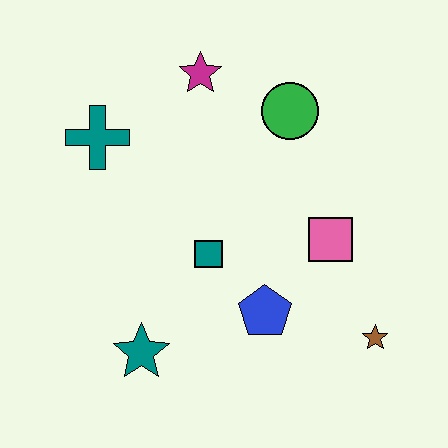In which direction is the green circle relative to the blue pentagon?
The green circle is above the blue pentagon.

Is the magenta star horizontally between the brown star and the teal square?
No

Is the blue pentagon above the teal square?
No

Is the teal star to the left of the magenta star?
Yes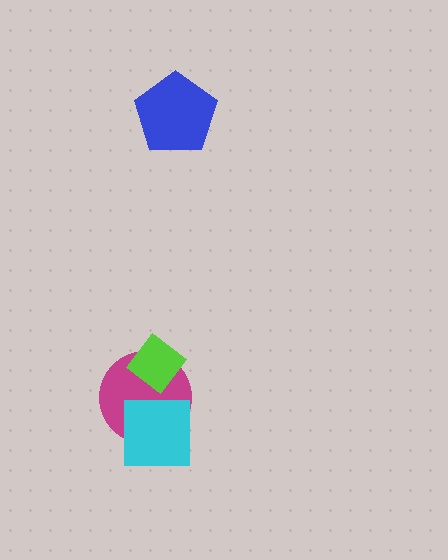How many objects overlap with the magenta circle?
2 objects overlap with the magenta circle.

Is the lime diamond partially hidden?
No, no other shape covers it.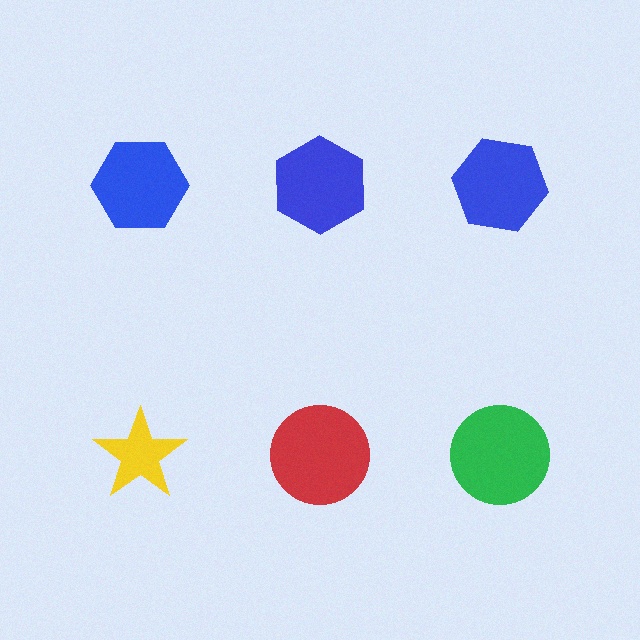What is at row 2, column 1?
A yellow star.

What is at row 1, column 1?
A blue hexagon.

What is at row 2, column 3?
A green circle.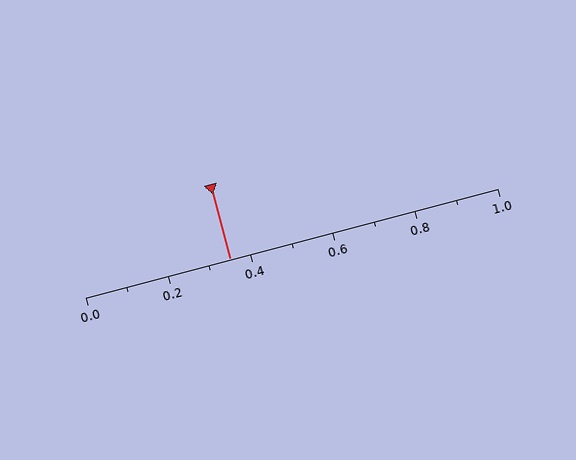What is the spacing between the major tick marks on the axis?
The major ticks are spaced 0.2 apart.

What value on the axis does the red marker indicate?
The marker indicates approximately 0.35.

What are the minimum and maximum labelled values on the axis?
The axis runs from 0.0 to 1.0.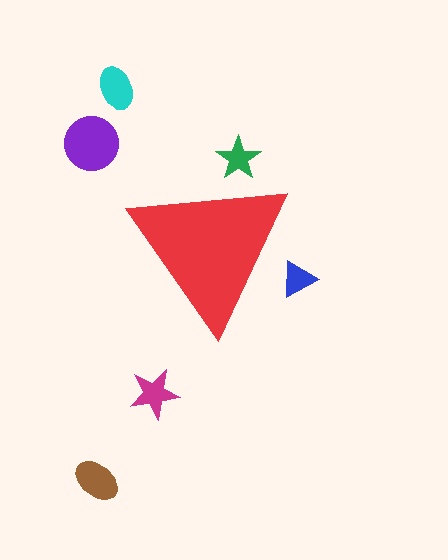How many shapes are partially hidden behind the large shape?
2 shapes are partially hidden.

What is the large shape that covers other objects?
A red triangle.